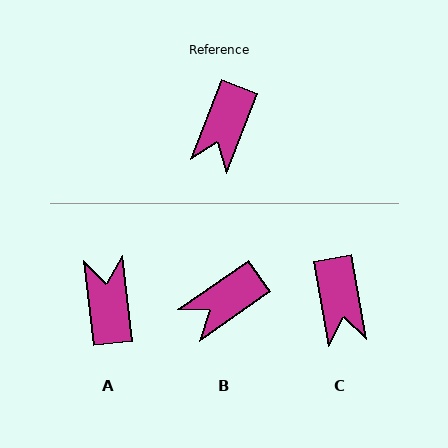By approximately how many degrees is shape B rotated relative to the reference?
Approximately 33 degrees clockwise.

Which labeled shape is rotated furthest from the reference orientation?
A, about 152 degrees away.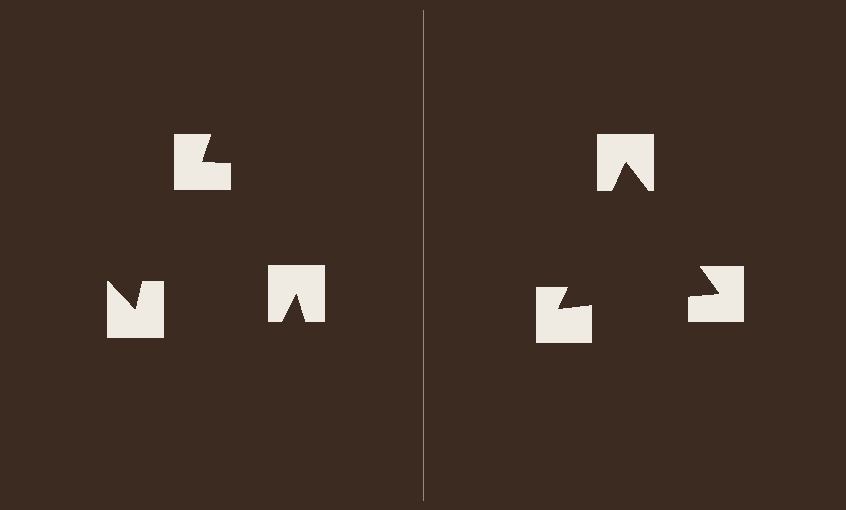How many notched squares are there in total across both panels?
6 — 3 on each side.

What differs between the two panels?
The notched squares are positioned identically on both sides; only the wedge orientations differ. On the right they align to a triangle; on the left they are misaligned.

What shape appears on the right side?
An illusory triangle.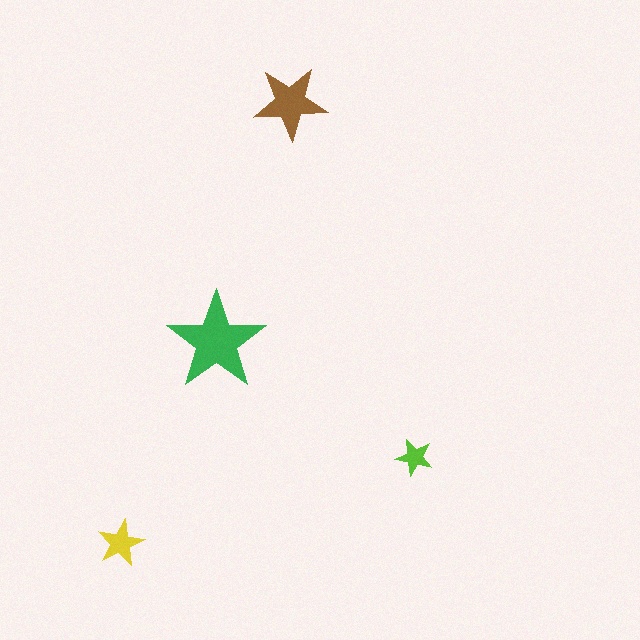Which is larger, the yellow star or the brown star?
The brown one.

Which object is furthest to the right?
The lime star is rightmost.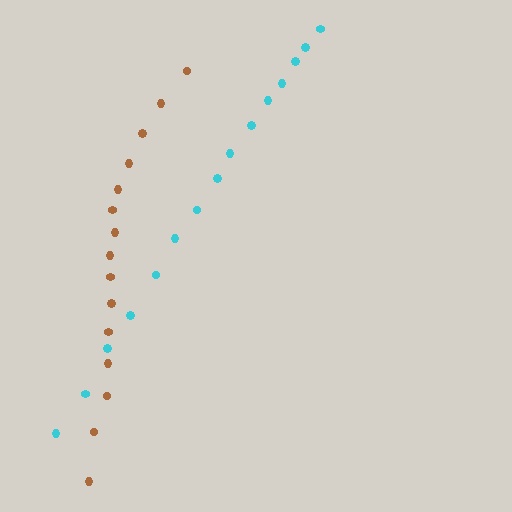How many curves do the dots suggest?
There are 2 distinct paths.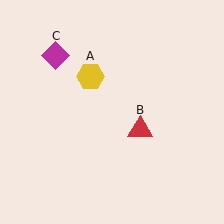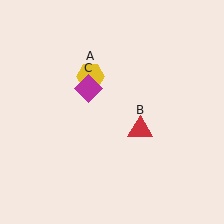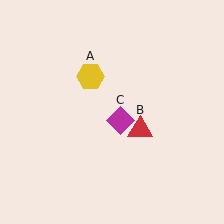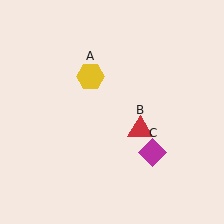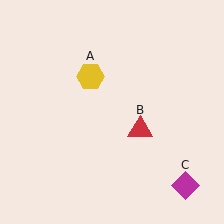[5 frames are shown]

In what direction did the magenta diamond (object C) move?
The magenta diamond (object C) moved down and to the right.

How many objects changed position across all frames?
1 object changed position: magenta diamond (object C).